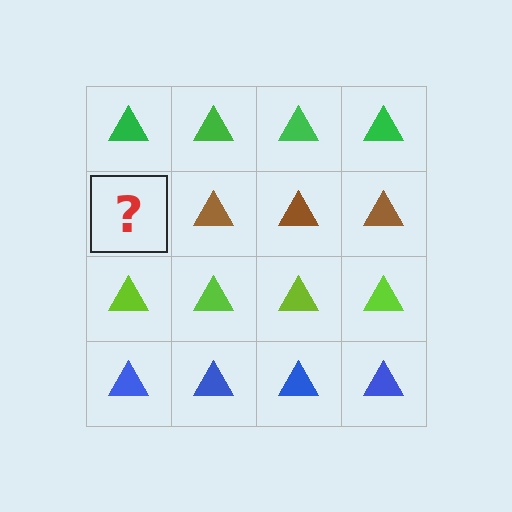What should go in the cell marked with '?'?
The missing cell should contain a brown triangle.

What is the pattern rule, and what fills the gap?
The rule is that each row has a consistent color. The gap should be filled with a brown triangle.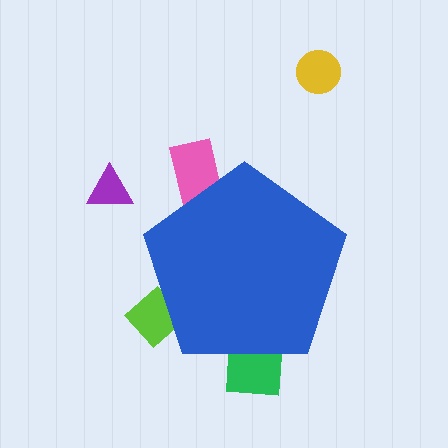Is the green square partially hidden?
Yes, the green square is partially hidden behind the blue pentagon.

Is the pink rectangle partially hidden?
Yes, the pink rectangle is partially hidden behind the blue pentagon.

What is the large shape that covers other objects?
A blue pentagon.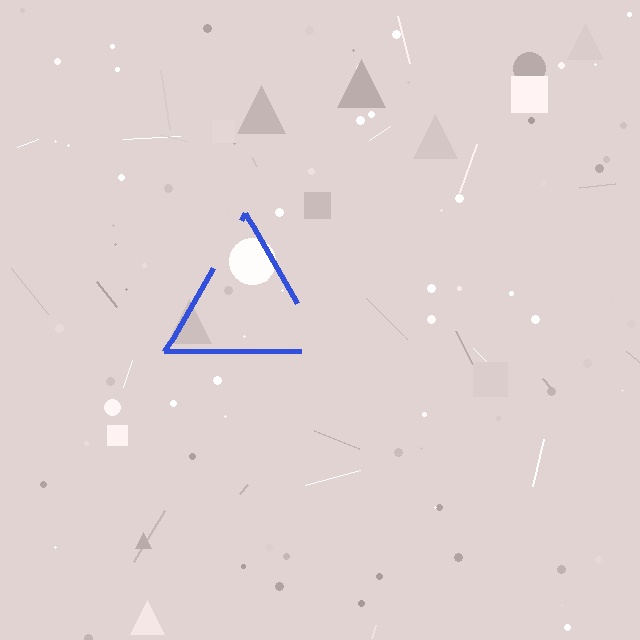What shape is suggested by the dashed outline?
The dashed outline suggests a triangle.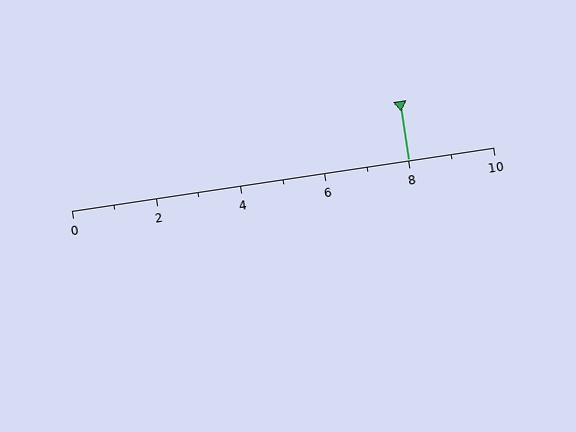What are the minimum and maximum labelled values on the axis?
The axis runs from 0 to 10.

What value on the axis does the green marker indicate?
The marker indicates approximately 8.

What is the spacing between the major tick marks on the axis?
The major ticks are spaced 2 apart.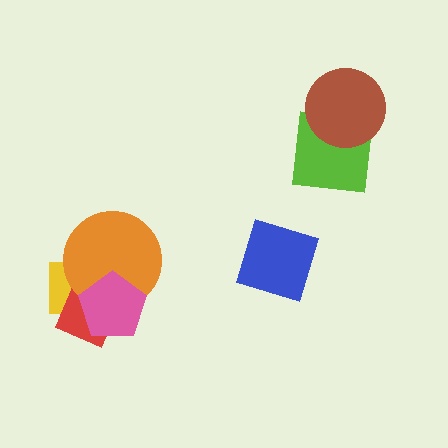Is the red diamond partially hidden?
Yes, it is partially covered by another shape.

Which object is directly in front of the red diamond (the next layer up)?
The orange circle is directly in front of the red diamond.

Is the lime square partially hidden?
Yes, it is partially covered by another shape.